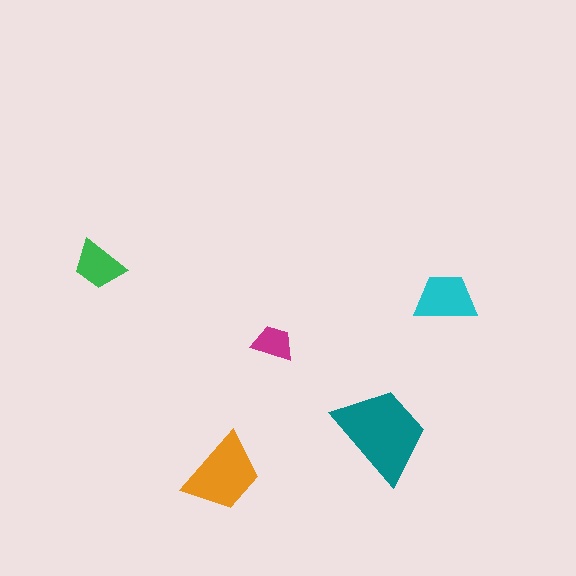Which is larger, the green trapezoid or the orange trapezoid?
The orange one.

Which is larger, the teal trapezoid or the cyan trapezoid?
The teal one.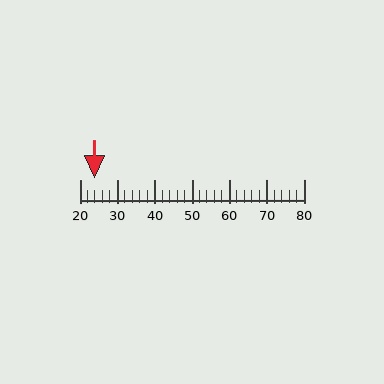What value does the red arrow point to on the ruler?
The red arrow points to approximately 24.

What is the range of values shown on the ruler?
The ruler shows values from 20 to 80.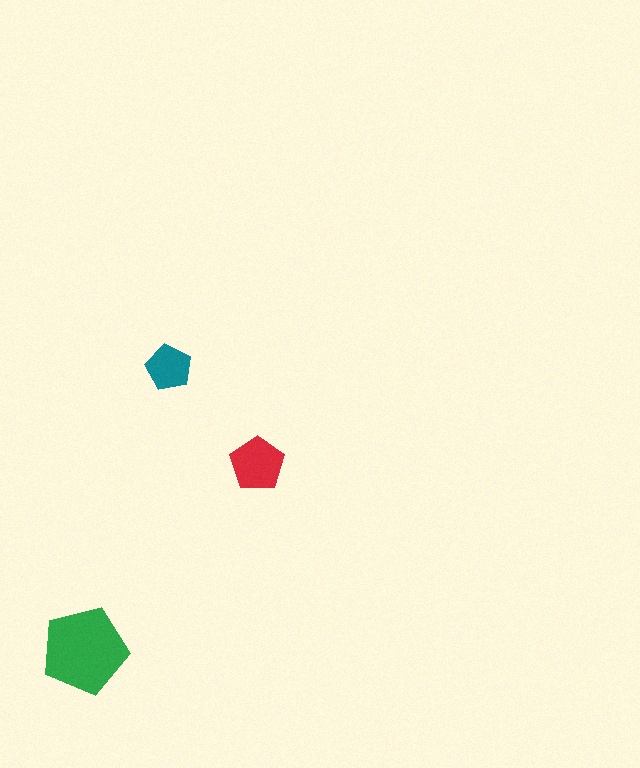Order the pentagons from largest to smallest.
the green one, the red one, the teal one.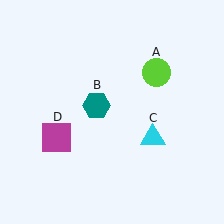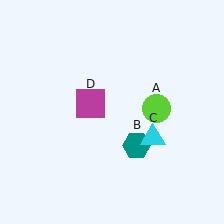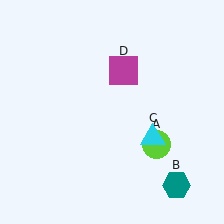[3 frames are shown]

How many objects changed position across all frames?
3 objects changed position: lime circle (object A), teal hexagon (object B), magenta square (object D).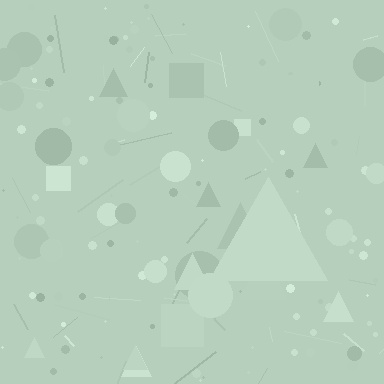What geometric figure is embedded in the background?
A triangle is embedded in the background.